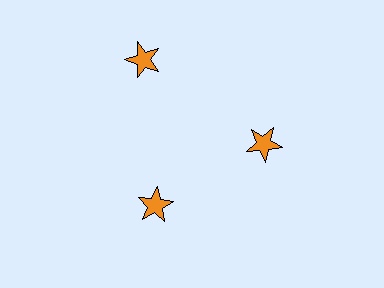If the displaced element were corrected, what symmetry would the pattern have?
It would have 3-fold rotational symmetry — the pattern would map onto itself every 120 degrees.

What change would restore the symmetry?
The symmetry would be restored by moving it inward, back onto the ring so that all 3 stars sit at equal angles and equal distance from the center.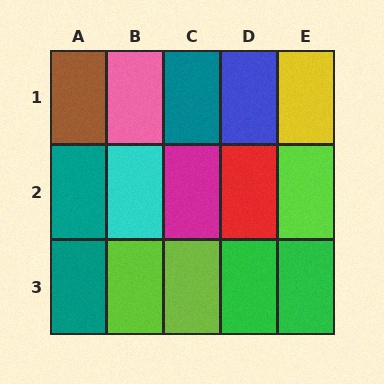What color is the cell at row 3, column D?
Green.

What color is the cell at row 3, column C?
Lime.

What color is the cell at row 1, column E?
Yellow.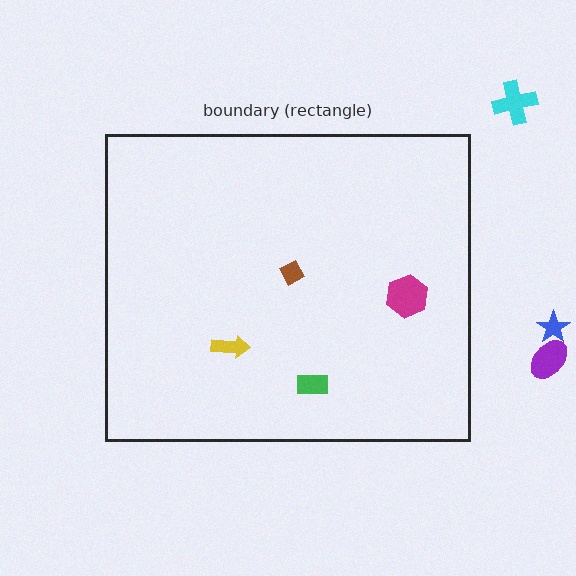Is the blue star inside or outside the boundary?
Outside.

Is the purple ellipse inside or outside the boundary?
Outside.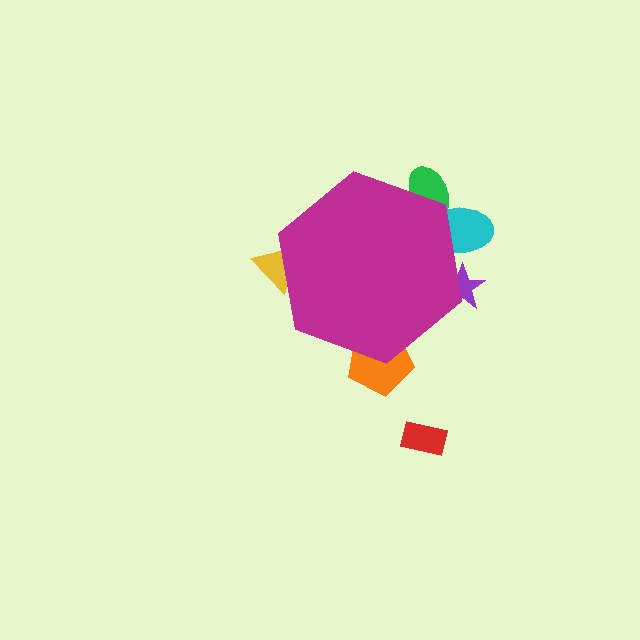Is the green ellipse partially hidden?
Yes, the green ellipse is partially hidden behind the magenta hexagon.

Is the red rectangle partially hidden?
No, the red rectangle is fully visible.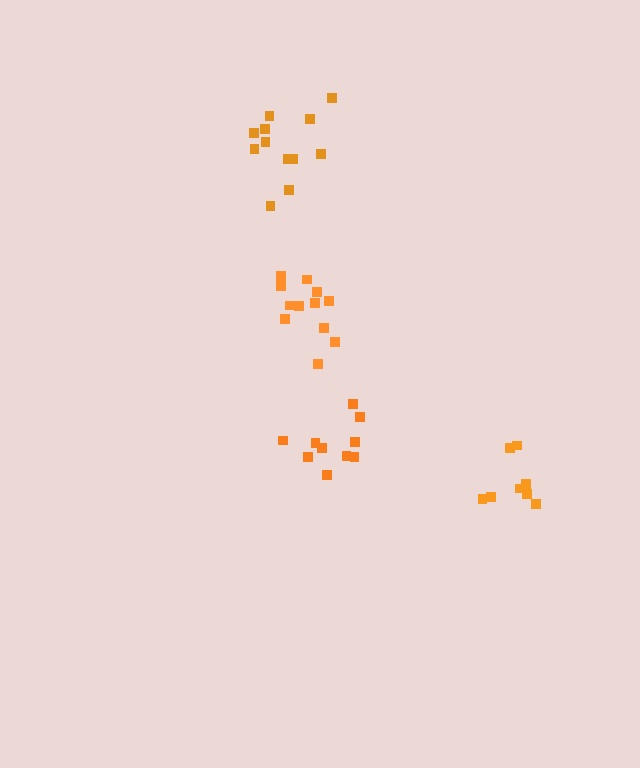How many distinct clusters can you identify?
There are 4 distinct clusters.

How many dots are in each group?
Group 1: 12 dots, Group 2: 10 dots, Group 3: 12 dots, Group 4: 8 dots (42 total).